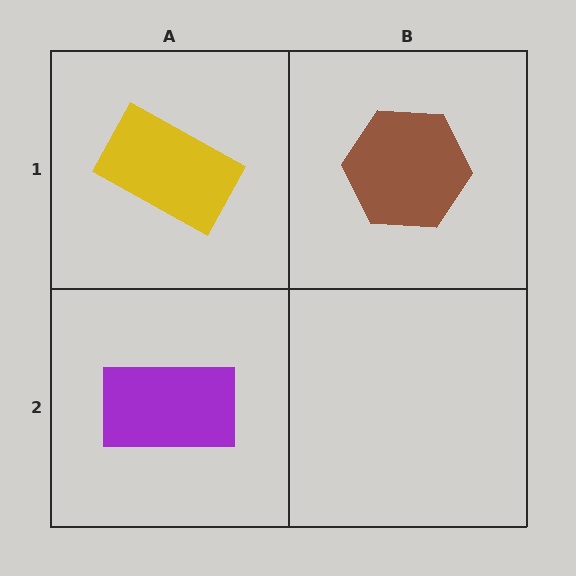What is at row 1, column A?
A yellow rectangle.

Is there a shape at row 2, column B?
No, that cell is empty.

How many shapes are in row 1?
2 shapes.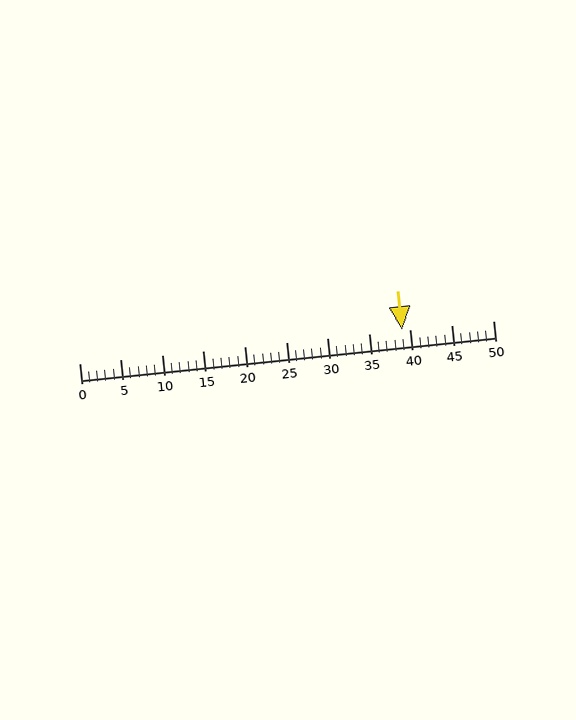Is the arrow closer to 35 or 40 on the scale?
The arrow is closer to 40.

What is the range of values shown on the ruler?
The ruler shows values from 0 to 50.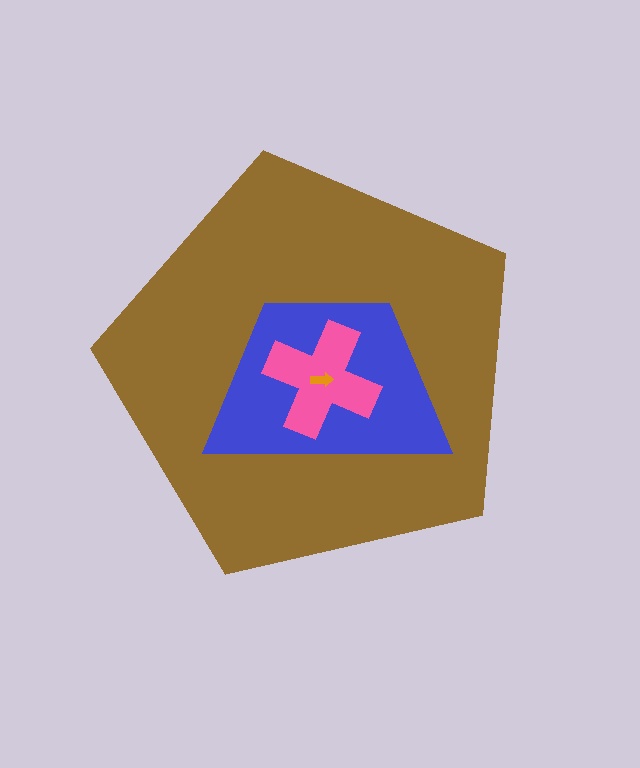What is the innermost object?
The orange arrow.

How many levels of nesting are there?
4.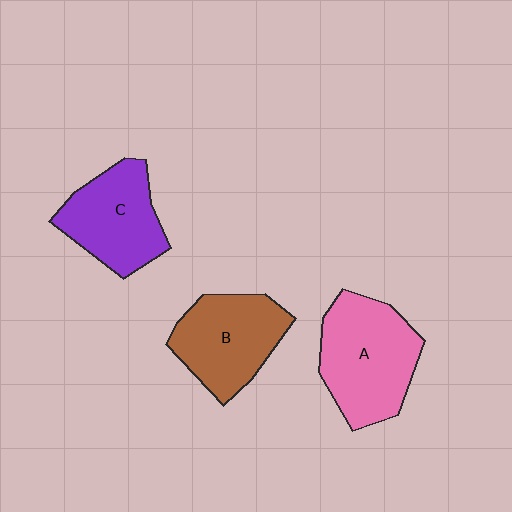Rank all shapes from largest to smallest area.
From largest to smallest: A (pink), B (brown), C (purple).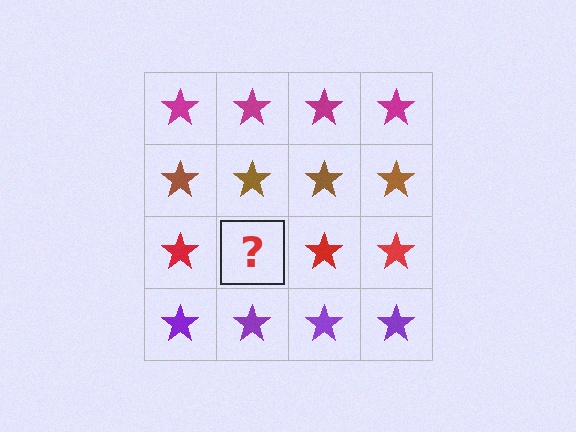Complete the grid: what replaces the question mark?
The question mark should be replaced with a red star.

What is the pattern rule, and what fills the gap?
The rule is that each row has a consistent color. The gap should be filled with a red star.